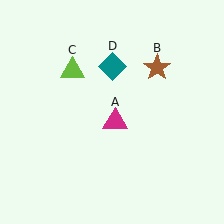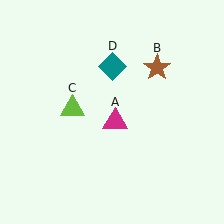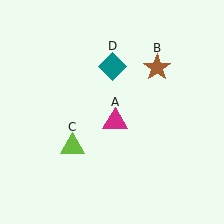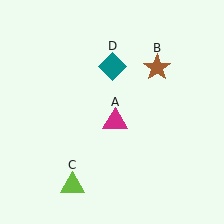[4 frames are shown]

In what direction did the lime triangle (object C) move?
The lime triangle (object C) moved down.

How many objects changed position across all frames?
1 object changed position: lime triangle (object C).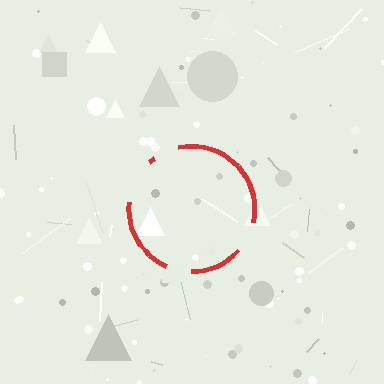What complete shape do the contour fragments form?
The contour fragments form a circle.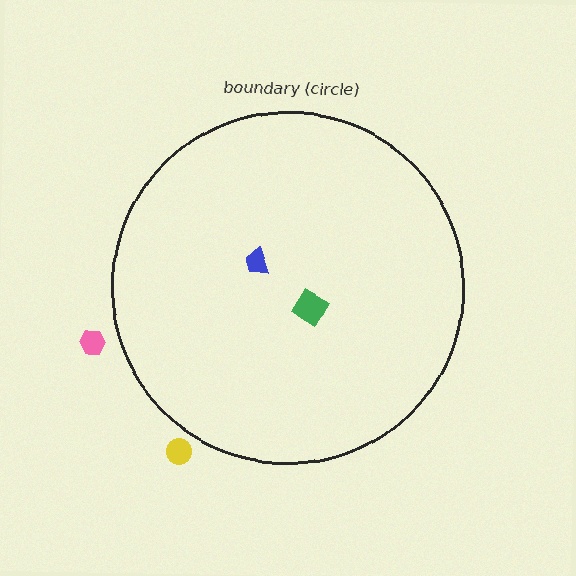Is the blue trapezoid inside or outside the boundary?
Inside.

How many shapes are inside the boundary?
2 inside, 2 outside.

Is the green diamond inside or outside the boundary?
Inside.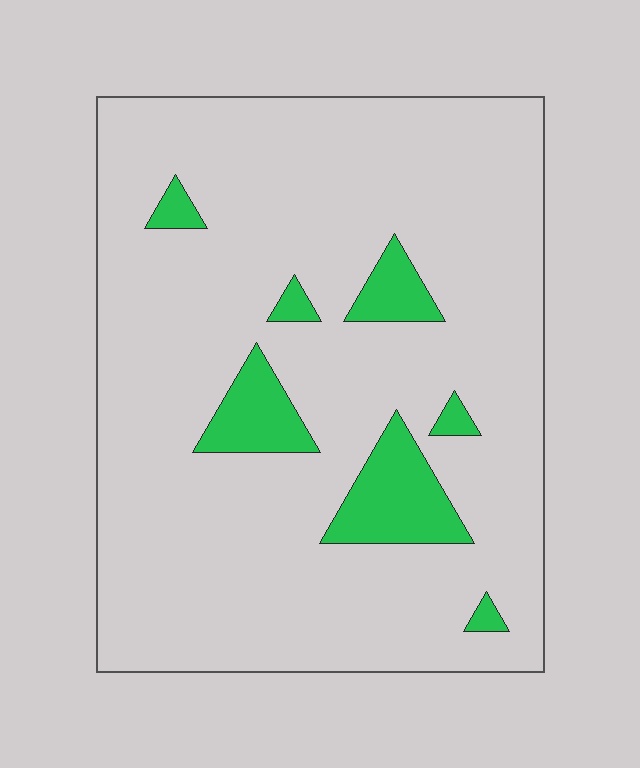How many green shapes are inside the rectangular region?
7.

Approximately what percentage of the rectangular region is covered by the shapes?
Approximately 10%.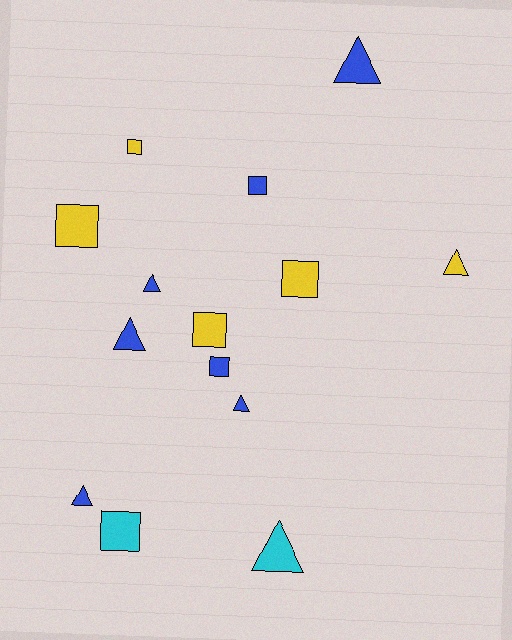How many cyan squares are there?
There is 1 cyan square.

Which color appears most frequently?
Blue, with 7 objects.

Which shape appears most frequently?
Square, with 7 objects.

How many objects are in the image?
There are 14 objects.